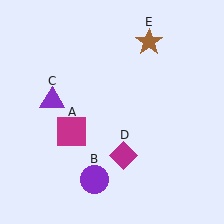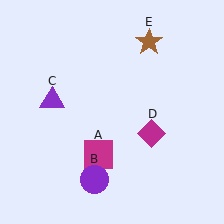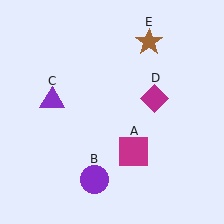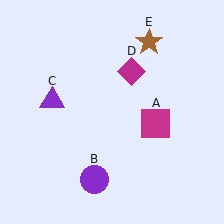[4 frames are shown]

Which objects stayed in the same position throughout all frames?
Purple circle (object B) and purple triangle (object C) and brown star (object E) remained stationary.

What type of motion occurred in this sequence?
The magenta square (object A), magenta diamond (object D) rotated counterclockwise around the center of the scene.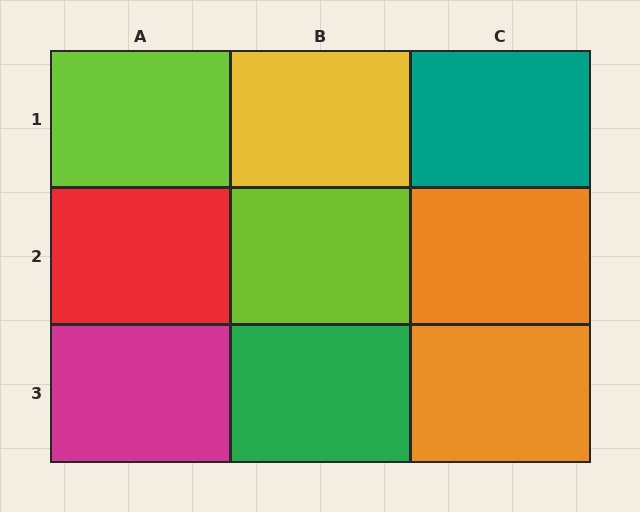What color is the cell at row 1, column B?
Yellow.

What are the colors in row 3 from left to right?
Magenta, green, orange.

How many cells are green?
1 cell is green.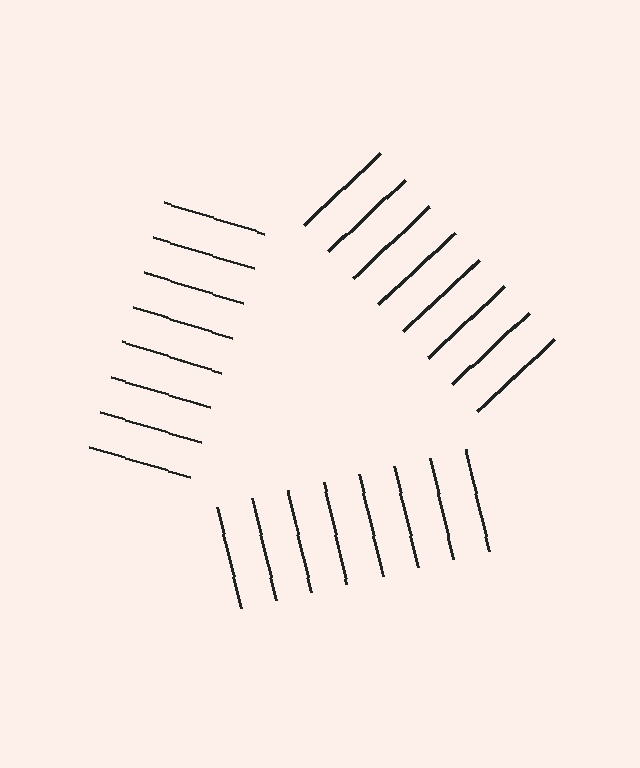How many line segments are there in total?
24 — 8 along each of the 3 edges.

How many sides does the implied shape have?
3 sides — the line-ends trace a triangle.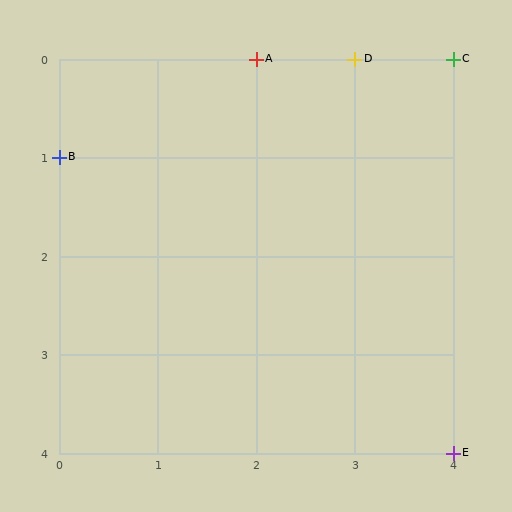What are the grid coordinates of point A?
Point A is at grid coordinates (2, 0).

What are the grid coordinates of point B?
Point B is at grid coordinates (0, 1).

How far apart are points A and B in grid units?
Points A and B are 2 columns and 1 row apart (about 2.2 grid units diagonally).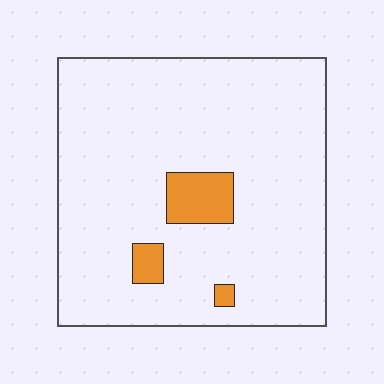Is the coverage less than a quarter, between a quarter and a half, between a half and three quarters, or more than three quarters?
Less than a quarter.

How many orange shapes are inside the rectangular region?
3.